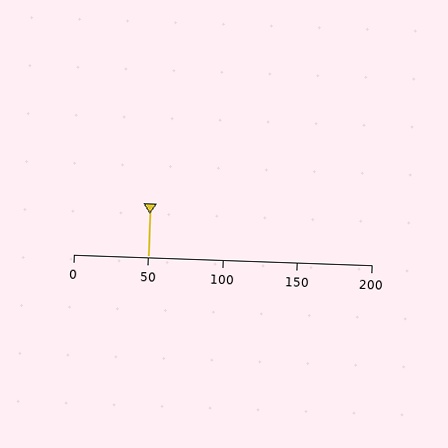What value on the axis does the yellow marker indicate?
The marker indicates approximately 50.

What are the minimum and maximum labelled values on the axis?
The axis runs from 0 to 200.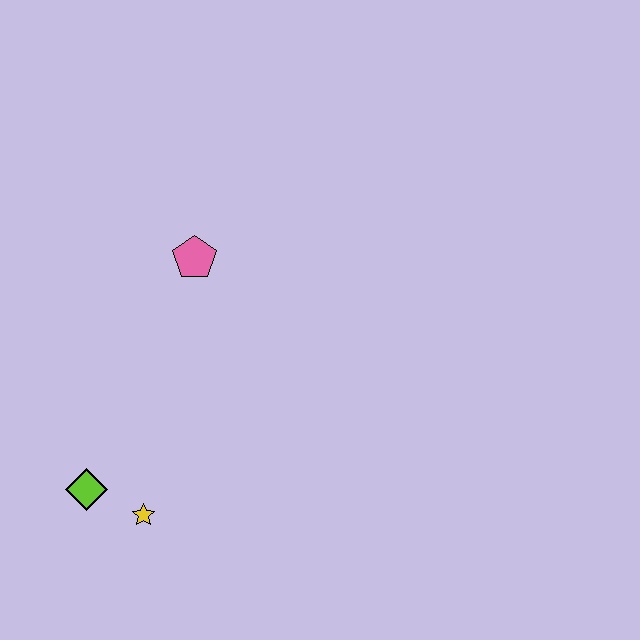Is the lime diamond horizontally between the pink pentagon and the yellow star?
No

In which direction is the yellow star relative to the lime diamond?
The yellow star is to the right of the lime diamond.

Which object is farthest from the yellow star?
The pink pentagon is farthest from the yellow star.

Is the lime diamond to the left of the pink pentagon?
Yes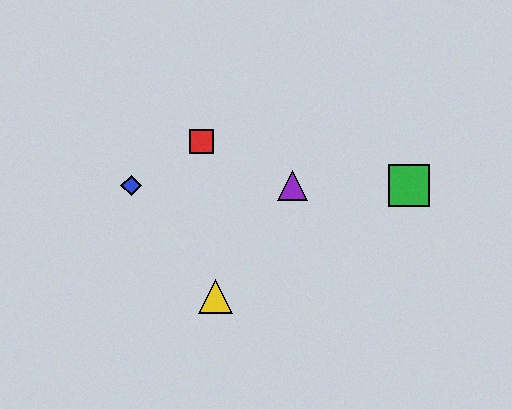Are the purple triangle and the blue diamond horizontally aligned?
Yes, both are at y≈186.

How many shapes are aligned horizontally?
3 shapes (the blue diamond, the green square, the purple triangle) are aligned horizontally.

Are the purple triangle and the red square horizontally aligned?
No, the purple triangle is at y≈186 and the red square is at y≈142.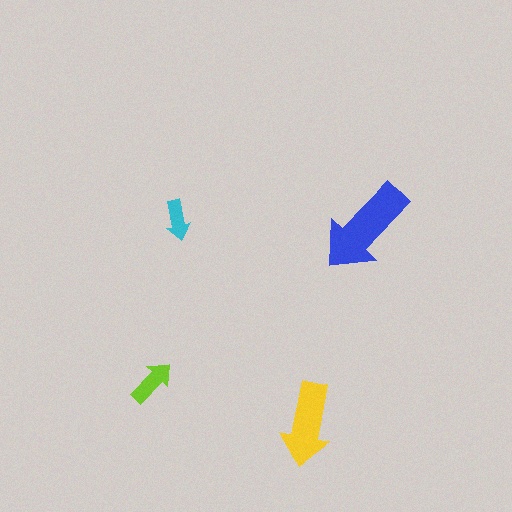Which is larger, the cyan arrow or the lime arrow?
The lime one.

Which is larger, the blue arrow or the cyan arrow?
The blue one.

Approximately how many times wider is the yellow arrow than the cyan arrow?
About 2 times wider.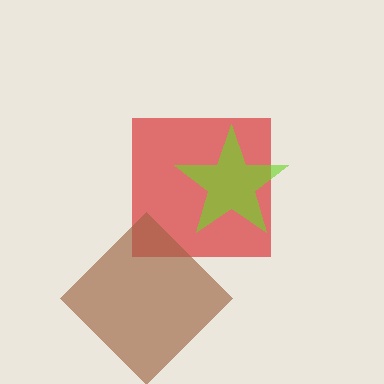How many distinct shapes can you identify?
There are 3 distinct shapes: a red square, a brown diamond, a lime star.